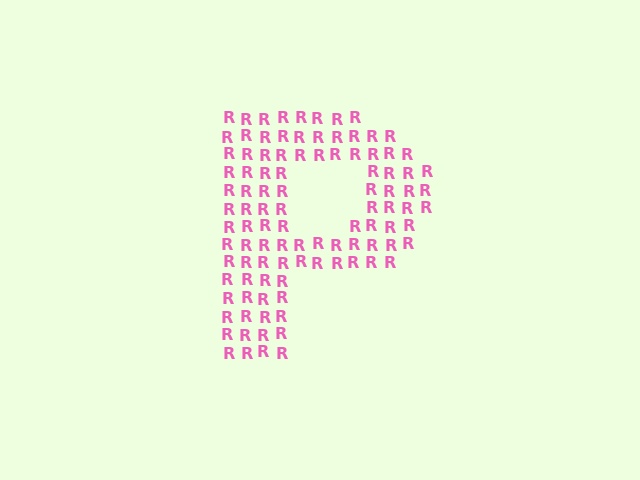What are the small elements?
The small elements are letter R's.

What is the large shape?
The large shape is the letter P.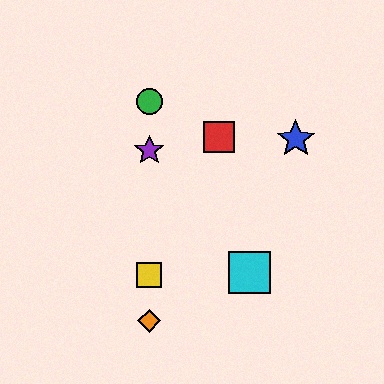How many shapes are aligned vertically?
4 shapes (the green circle, the yellow square, the purple star, the orange diamond) are aligned vertically.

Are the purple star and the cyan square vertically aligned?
No, the purple star is at x≈149 and the cyan square is at x≈250.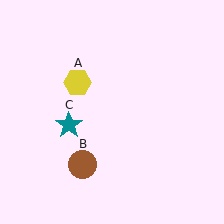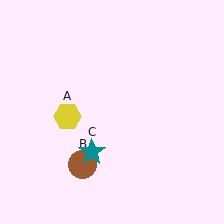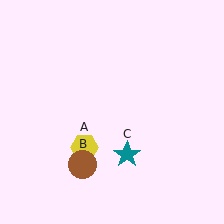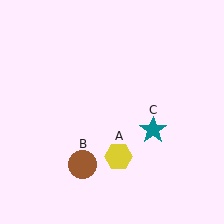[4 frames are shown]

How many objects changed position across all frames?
2 objects changed position: yellow hexagon (object A), teal star (object C).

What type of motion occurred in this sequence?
The yellow hexagon (object A), teal star (object C) rotated counterclockwise around the center of the scene.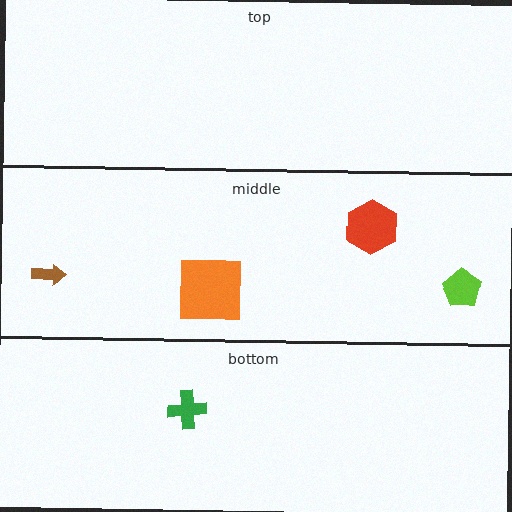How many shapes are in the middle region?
4.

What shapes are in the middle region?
The brown arrow, the lime pentagon, the red hexagon, the orange square.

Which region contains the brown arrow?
The middle region.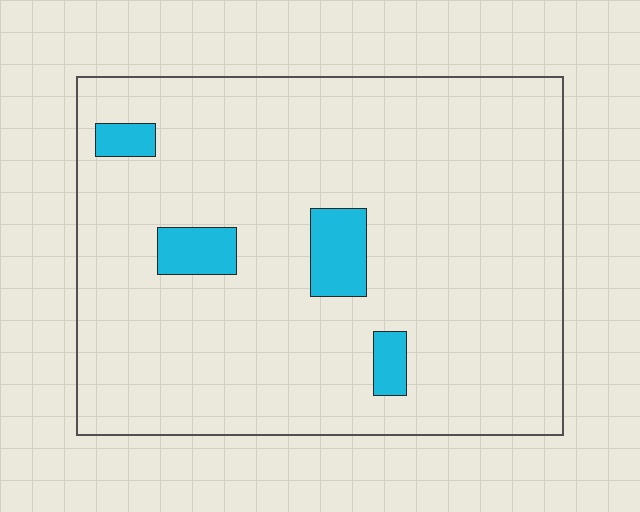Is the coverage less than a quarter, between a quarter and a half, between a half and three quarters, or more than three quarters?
Less than a quarter.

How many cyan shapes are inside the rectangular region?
4.